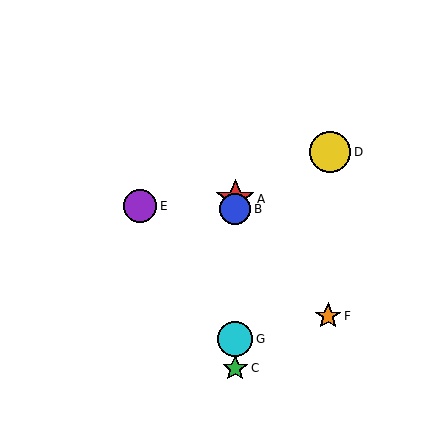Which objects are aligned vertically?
Objects A, B, C, G are aligned vertically.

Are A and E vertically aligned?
No, A is at x≈235 and E is at x≈140.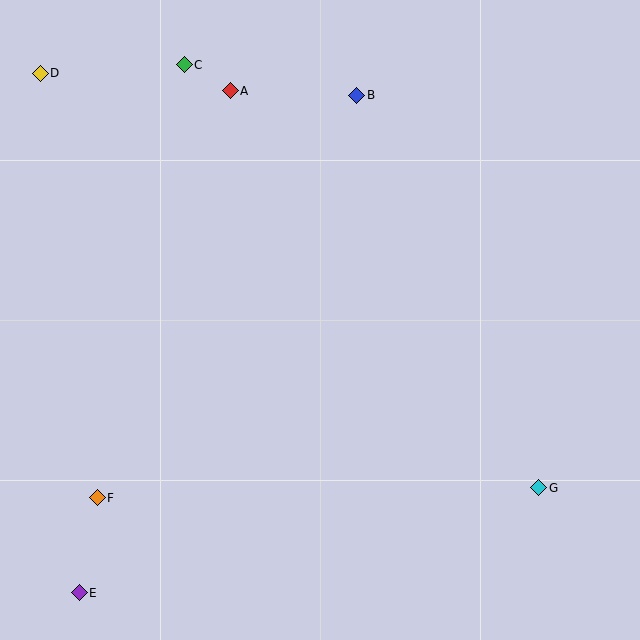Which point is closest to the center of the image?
Point B at (357, 95) is closest to the center.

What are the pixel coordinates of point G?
Point G is at (539, 488).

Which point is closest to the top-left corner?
Point D is closest to the top-left corner.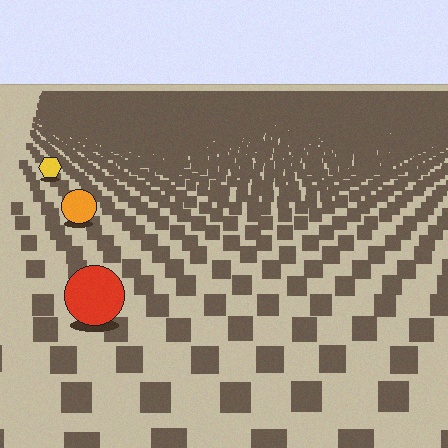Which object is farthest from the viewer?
The yellow hexagon is farthest from the viewer. It appears smaller and the ground texture around it is denser.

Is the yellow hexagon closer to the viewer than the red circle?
No. The red circle is closer — you can tell from the texture gradient: the ground texture is coarser near it.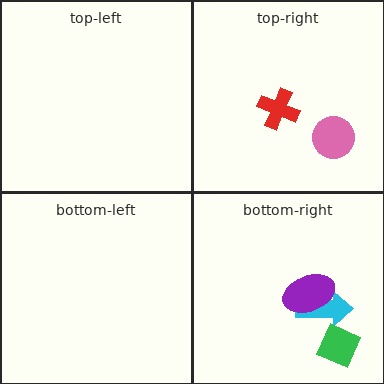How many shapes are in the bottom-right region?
3.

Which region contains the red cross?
The top-right region.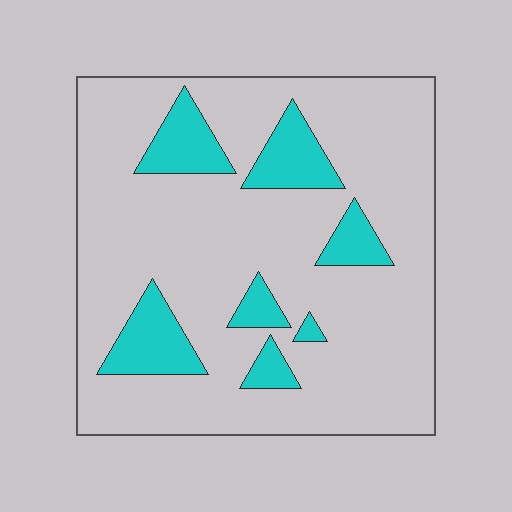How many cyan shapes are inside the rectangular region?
7.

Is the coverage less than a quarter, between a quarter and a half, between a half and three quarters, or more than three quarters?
Less than a quarter.